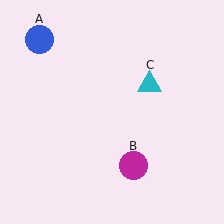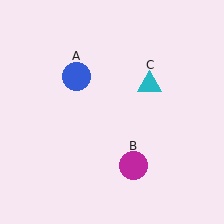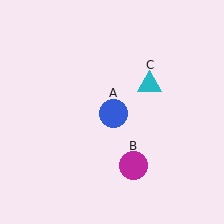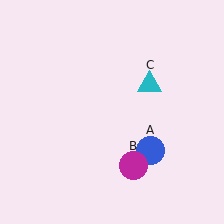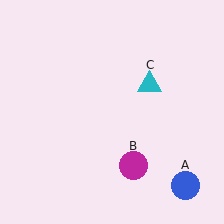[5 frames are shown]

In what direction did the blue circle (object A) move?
The blue circle (object A) moved down and to the right.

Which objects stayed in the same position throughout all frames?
Magenta circle (object B) and cyan triangle (object C) remained stationary.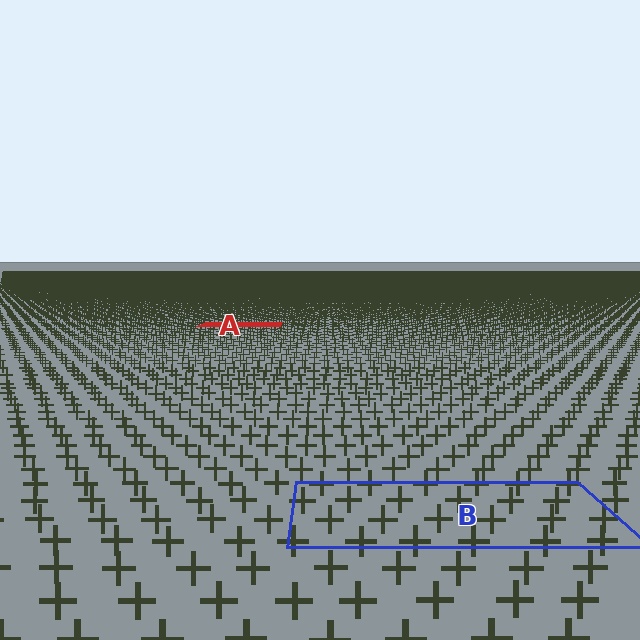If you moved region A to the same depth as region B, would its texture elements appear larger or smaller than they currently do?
They would appear larger. At a closer depth, the same texture elements are projected at a bigger on-screen size.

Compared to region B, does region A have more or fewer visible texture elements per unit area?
Region A has more texture elements per unit area — they are packed more densely because it is farther away.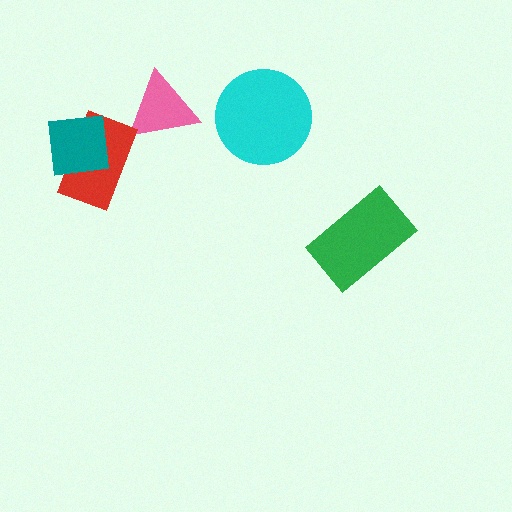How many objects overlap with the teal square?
1 object overlaps with the teal square.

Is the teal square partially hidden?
No, no other shape covers it.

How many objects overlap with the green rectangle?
0 objects overlap with the green rectangle.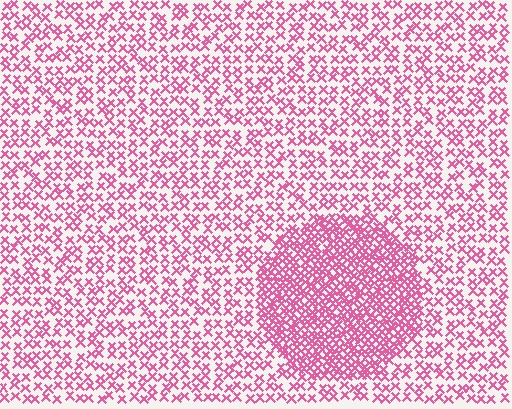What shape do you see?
I see a circle.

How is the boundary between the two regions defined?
The boundary is defined by a change in element density (approximately 2.2x ratio). All elements are the same color, size, and shape.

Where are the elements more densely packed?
The elements are more densely packed inside the circle boundary.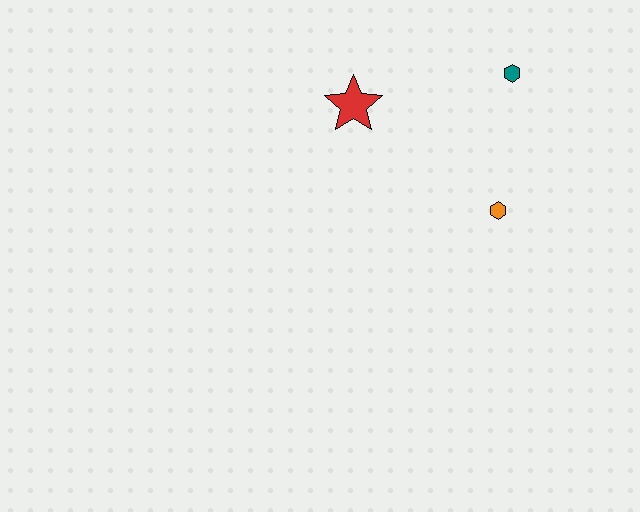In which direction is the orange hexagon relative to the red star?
The orange hexagon is to the right of the red star.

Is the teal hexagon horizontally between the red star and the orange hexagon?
No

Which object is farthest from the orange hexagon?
The red star is farthest from the orange hexagon.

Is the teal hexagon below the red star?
No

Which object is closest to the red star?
The teal hexagon is closest to the red star.